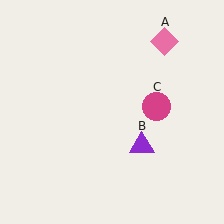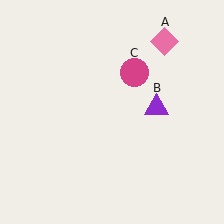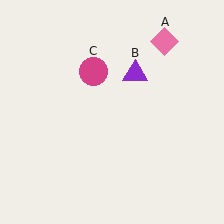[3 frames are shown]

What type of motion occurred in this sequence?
The purple triangle (object B), magenta circle (object C) rotated counterclockwise around the center of the scene.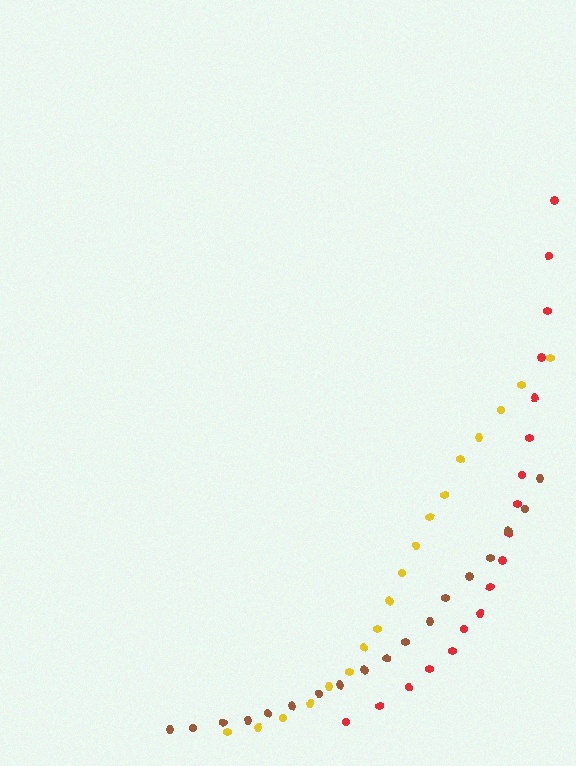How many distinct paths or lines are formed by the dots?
There are 3 distinct paths.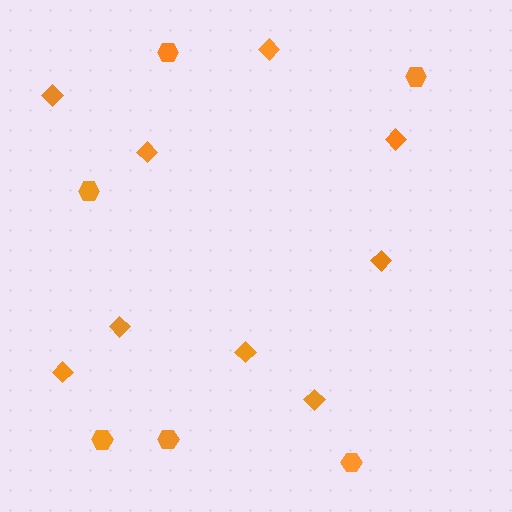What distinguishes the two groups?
There are 2 groups: one group of diamonds (9) and one group of hexagons (6).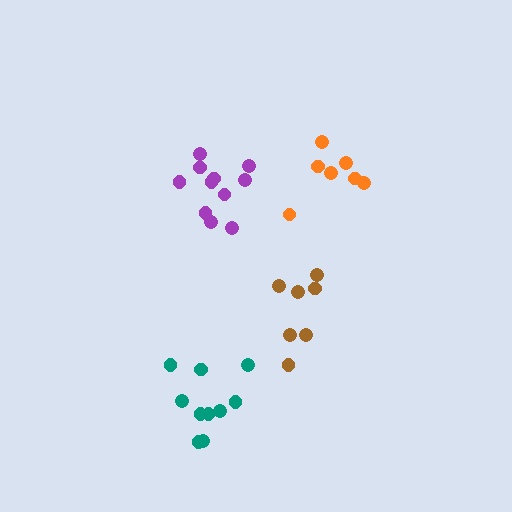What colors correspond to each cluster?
The clusters are colored: orange, purple, teal, brown.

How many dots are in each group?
Group 1: 7 dots, Group 2: 11 dots, Group 3: 10 dots, Group 4: 7 dots (35 total).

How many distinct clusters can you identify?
There are 4 distinct clusters.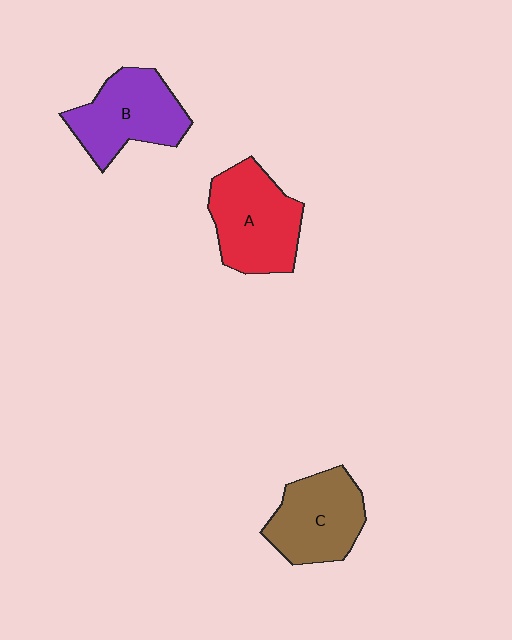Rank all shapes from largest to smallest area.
From largest to smallest: A (red), B (purple), C (brown).